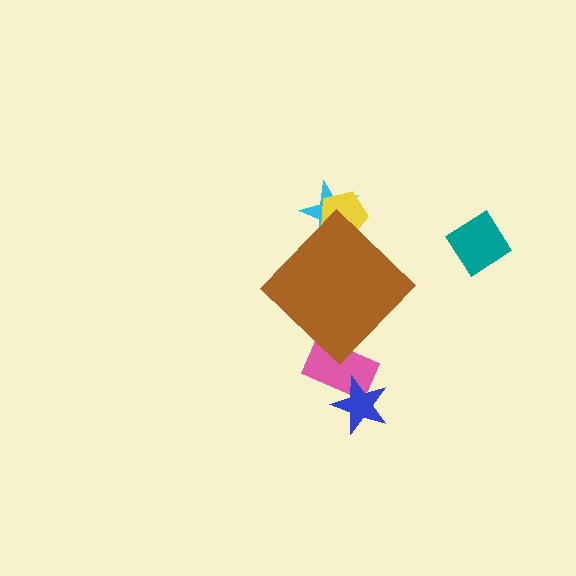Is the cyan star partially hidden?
Yes, the cyan star is partially hidden behind the brown diamond.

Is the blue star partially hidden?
No, the blue star is fully visible.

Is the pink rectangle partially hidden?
Yes, the pink rectangle is partially hidden behind the brown diamond.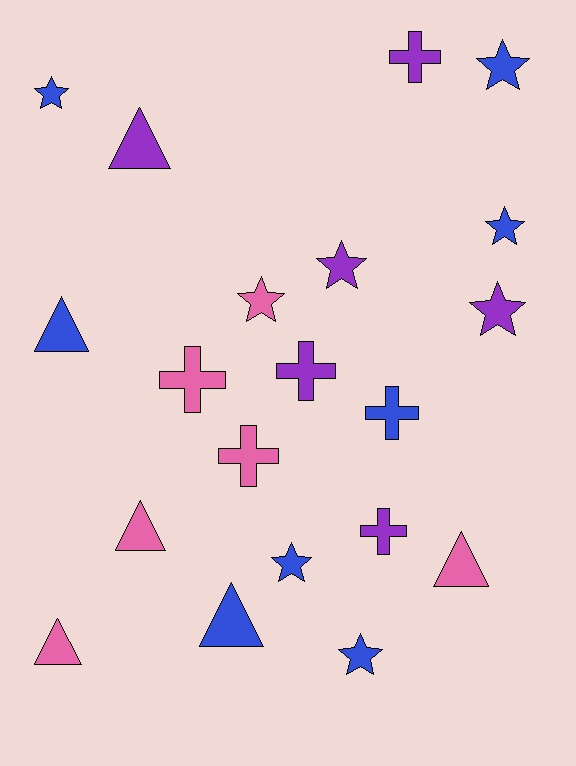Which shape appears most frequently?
Star, with 8 objects.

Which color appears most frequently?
Blue, with 8 objects.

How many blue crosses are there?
There is 1 blue cross.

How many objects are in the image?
There are 20 objects.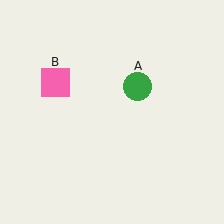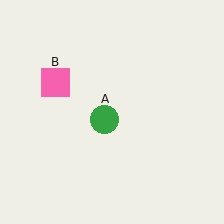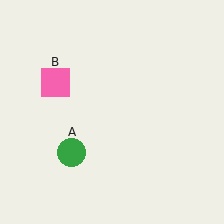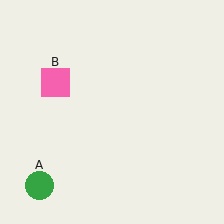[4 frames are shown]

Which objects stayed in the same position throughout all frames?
Pink square (object B) remained stationary.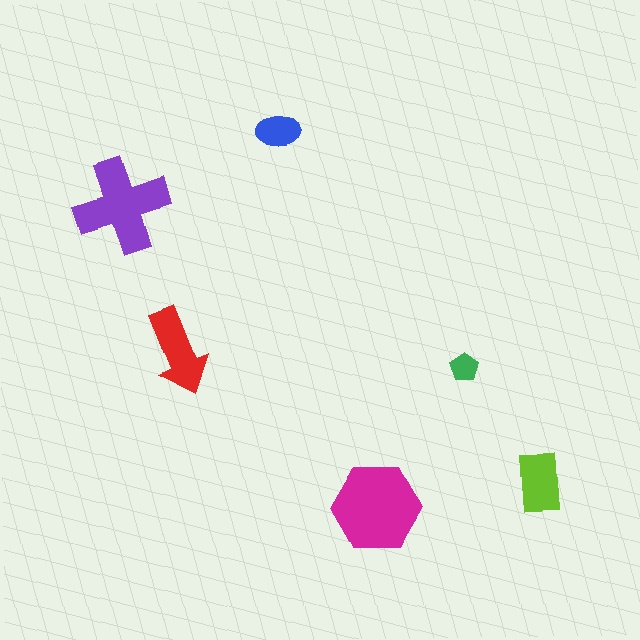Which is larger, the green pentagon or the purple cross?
The purple cross.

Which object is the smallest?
The green pentagon.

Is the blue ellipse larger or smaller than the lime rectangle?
Smaller.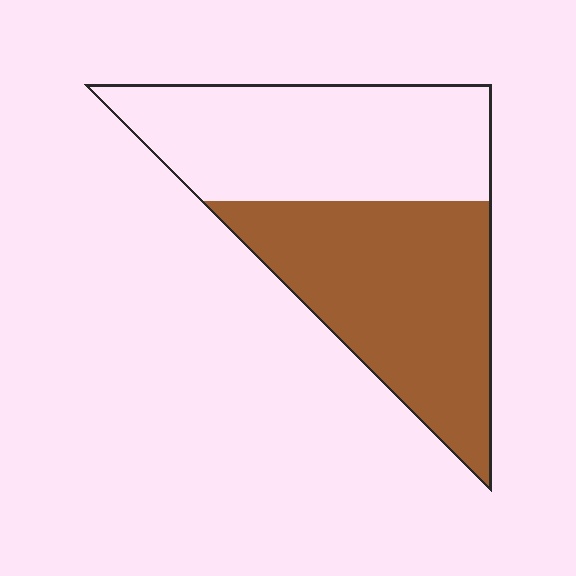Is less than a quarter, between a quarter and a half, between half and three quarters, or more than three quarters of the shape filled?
Between half and three quarters.